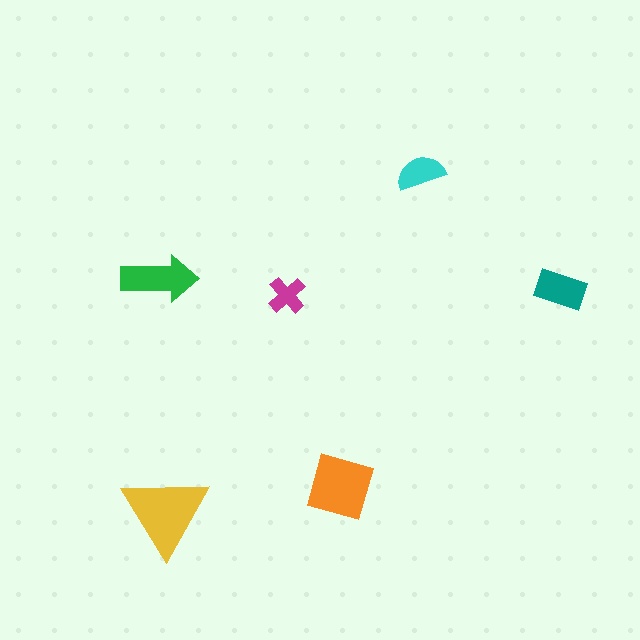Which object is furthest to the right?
The teal rectangle is rightmost.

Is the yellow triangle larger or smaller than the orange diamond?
Larger.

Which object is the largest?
The yellow triangle.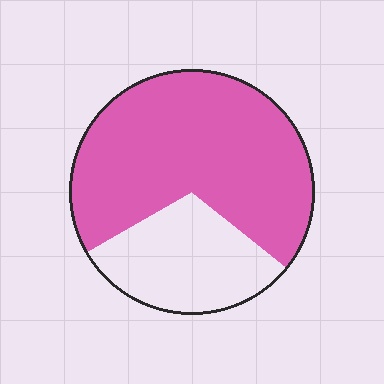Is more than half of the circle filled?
Yes.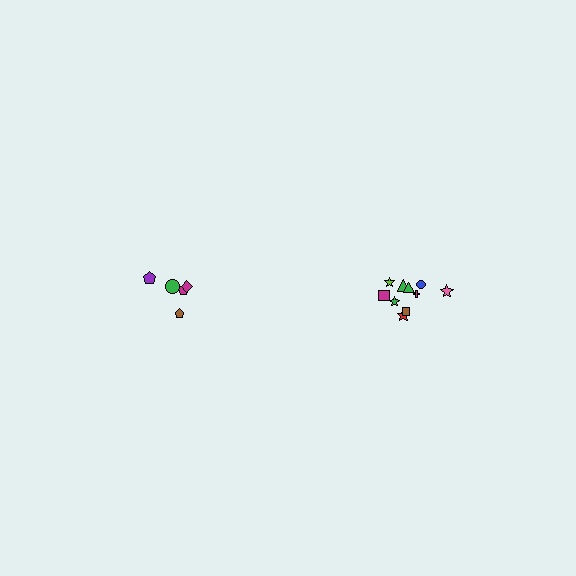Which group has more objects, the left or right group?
The right group.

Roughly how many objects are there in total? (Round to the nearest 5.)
Roughly 15 objects in total.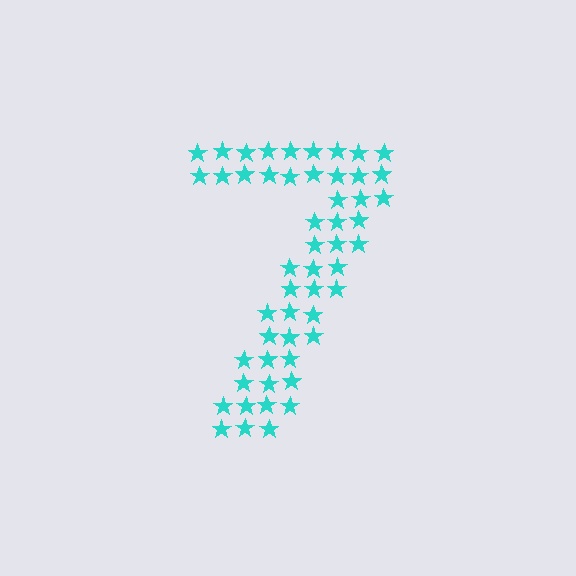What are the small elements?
The small elements are stars.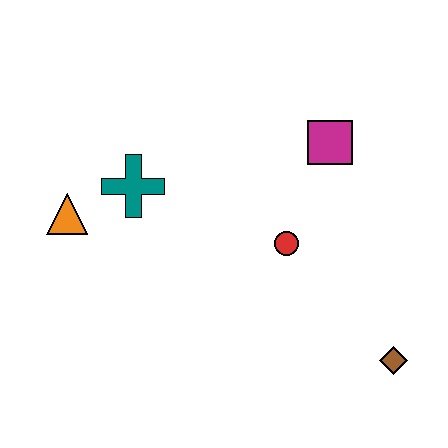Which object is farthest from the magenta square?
The orange triangle is farthest from the magenta square.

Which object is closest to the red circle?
The magenta square is closest to the red circle.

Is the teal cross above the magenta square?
No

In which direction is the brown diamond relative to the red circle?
The brown diamond is below the red circle.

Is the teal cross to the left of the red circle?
Yes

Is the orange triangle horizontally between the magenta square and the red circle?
No